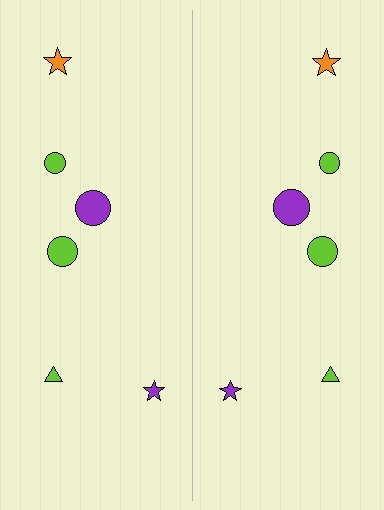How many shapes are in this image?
There are 12 shapes in this image.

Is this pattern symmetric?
Yes, this pattern has bilateral (reflection) symmetry.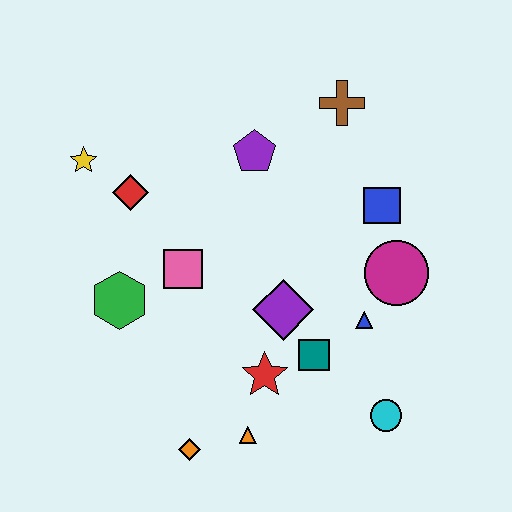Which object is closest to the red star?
The teal square is closest to the red star.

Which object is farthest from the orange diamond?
The brown cross is farthest from the orange diamond.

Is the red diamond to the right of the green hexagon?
Yes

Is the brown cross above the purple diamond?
Yes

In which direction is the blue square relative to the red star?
The blue square is above the red star.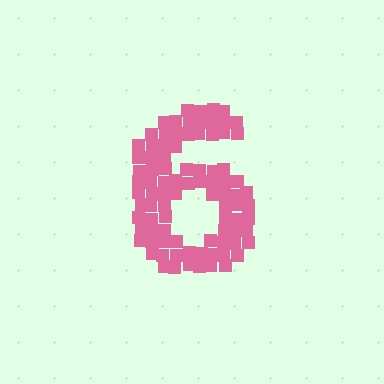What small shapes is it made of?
It is made of small squares.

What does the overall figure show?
The overall figure shows the digit 6.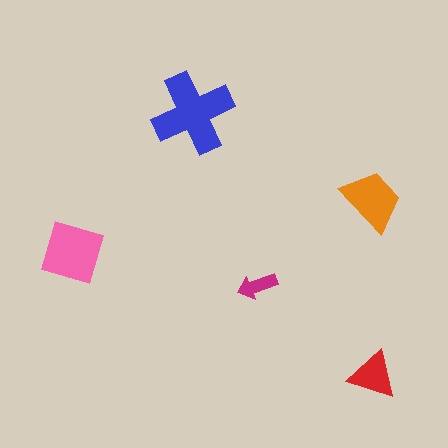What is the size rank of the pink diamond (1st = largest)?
2nd.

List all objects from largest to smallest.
The blue cross, the pink diamond, the orange trapezoid, the red triangle, the magenta arrow.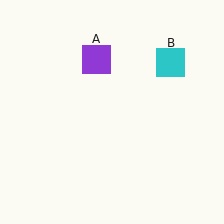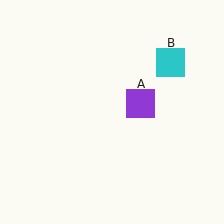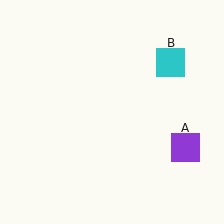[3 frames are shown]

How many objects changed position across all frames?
1 object changed position: purple square (object A).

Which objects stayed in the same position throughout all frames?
Cyan square (object B) remained stationary.